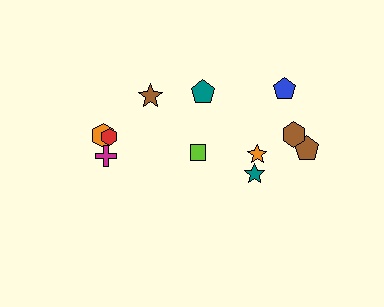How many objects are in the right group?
There are 7 objects.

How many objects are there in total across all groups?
There are 11 objects.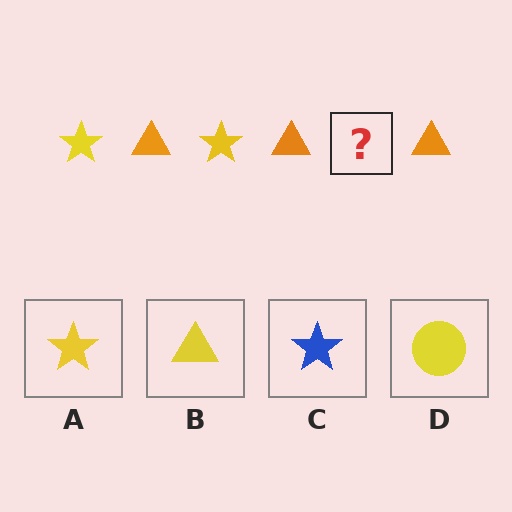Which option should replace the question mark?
Option A.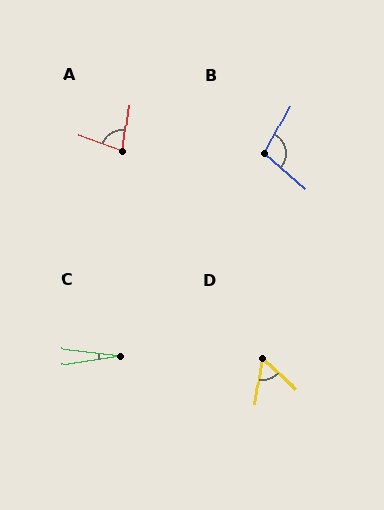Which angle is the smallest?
C, at approximately 16 degrees.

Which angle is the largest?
B, at approximately 102 degrees.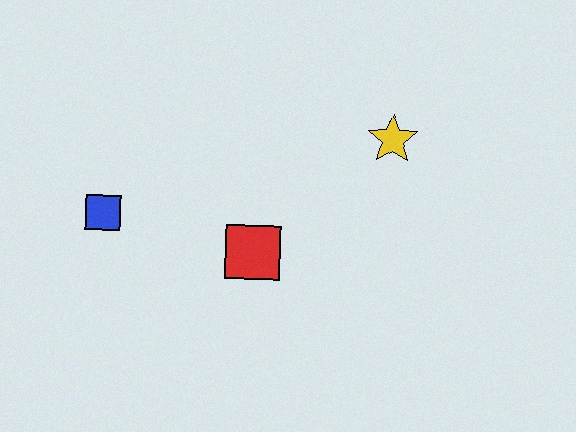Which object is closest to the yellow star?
The red square is closest to the yellow star.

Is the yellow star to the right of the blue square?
Yes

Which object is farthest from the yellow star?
The blue square is farthest from the yellow star.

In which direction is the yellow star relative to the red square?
The yellow star is to the right of the red square.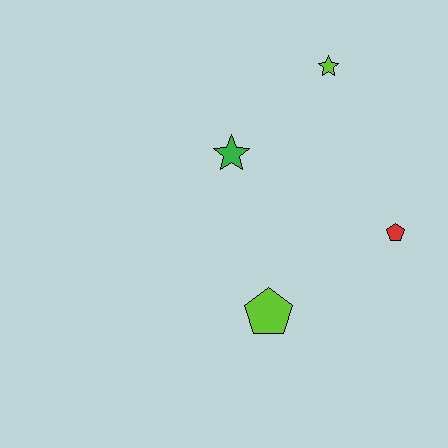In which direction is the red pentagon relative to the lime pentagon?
The red pentagon is to the right of the lime pentagon.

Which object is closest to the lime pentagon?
The red pentagon is closest to the lime pentagon.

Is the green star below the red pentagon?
No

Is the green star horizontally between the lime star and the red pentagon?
No